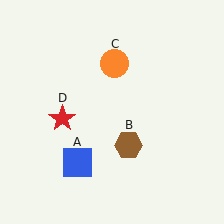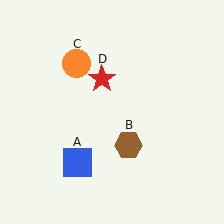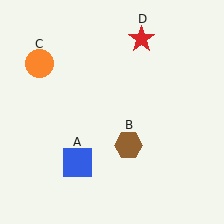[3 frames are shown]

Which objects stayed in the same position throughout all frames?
Blue square (object A) and brown hexagon (object B) remained stationary.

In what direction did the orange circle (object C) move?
The orange circle (object C) moved left.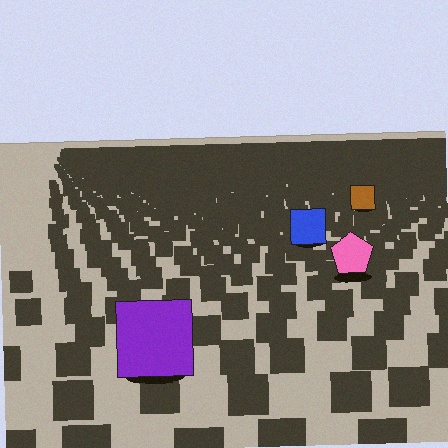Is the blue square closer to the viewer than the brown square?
Yes. The blue square is closer — you can tell from the texture gradient: the ground texture is coarser near it.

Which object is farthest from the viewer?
The brown square is farthest from the viewer. It appears smaller and the ground texture around it is denser.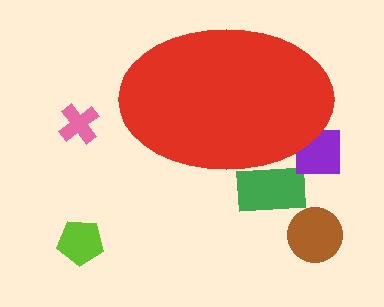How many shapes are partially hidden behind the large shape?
2 shapes are partially hidden.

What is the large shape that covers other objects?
A red ellipse.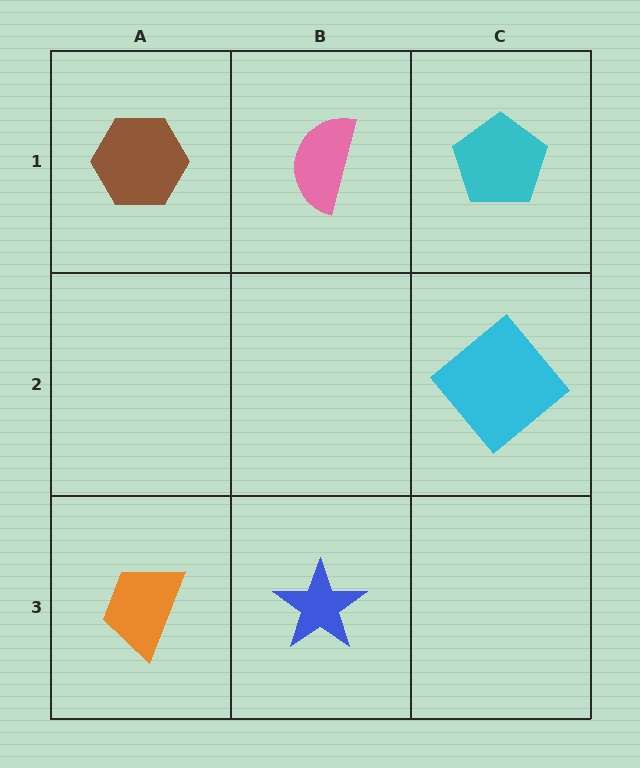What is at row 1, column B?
A pink semicircle.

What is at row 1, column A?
A brown hexagon.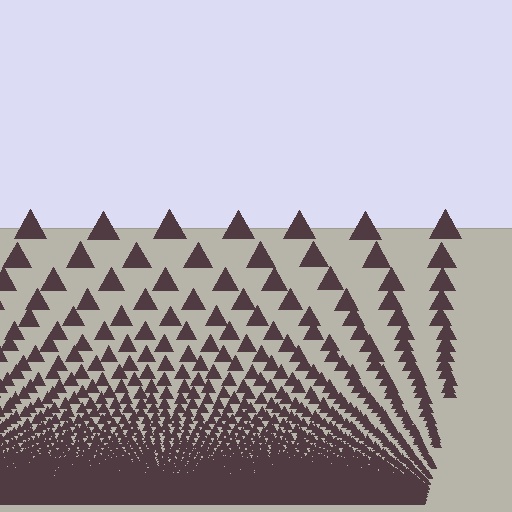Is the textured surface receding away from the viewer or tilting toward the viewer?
The surface appears to tilt toward the viewer. Texture elements get larger and sparser toward the top.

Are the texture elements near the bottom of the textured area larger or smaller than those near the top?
Smaller. The gradient is inverted — elements near the bottom are smaller and denser.